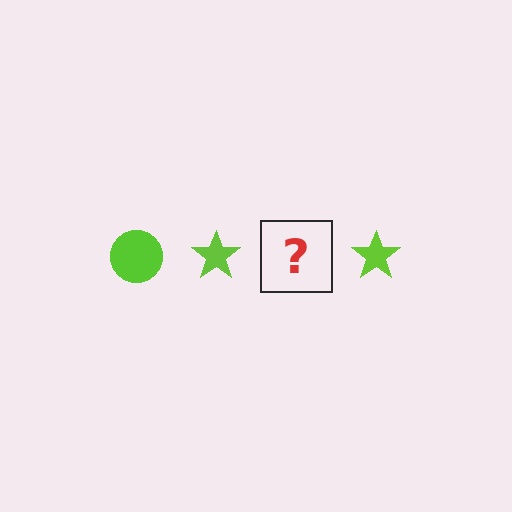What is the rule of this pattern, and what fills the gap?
The rule is that the pattern cycles through circle, star shapes in lime. The gap should be filled with a lime circle.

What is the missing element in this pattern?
The missing element is a lime circle.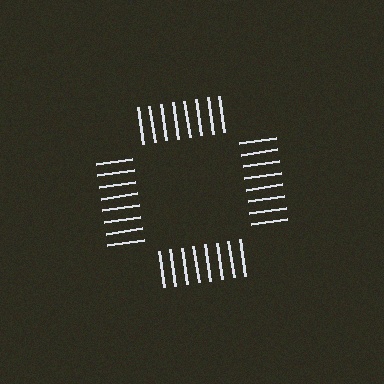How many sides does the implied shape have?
4 sides — the line-ends trace a square.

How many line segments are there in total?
32 — 8 along each of the 4 edges.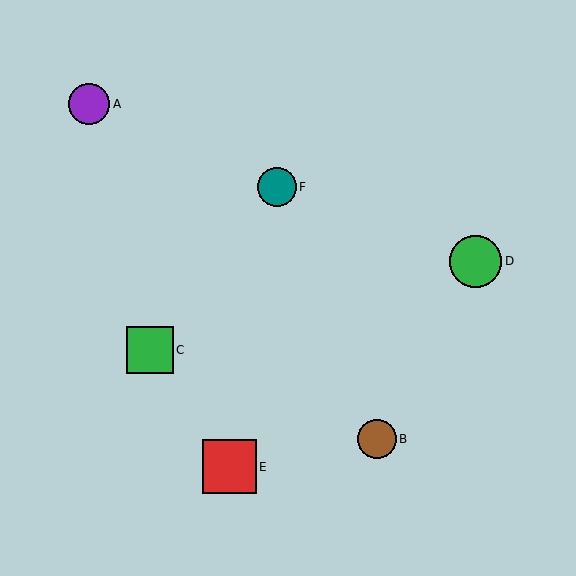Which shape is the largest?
The red square (labeled E) is the largest.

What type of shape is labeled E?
Shape E is a red square.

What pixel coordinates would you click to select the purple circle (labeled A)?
Click at (89, 104) to select the purple circle A.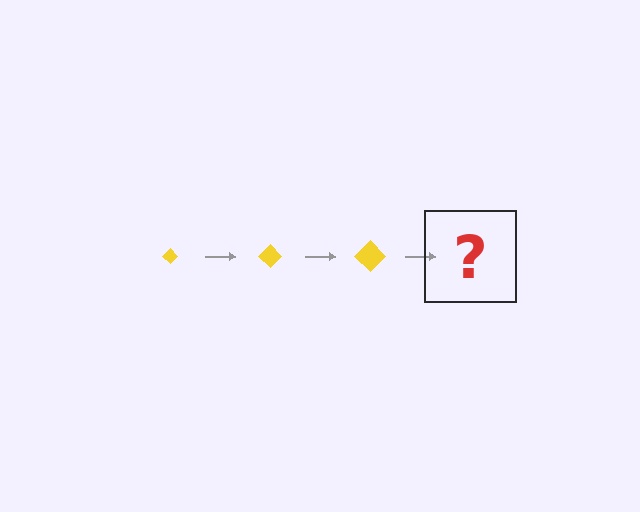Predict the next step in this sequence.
The next step is a yellow diamond, larger than the previous one.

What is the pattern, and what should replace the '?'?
The pattern is that the diamond gets progressively larger each step. The '?' should be a yellow diamond, larger than the previous one.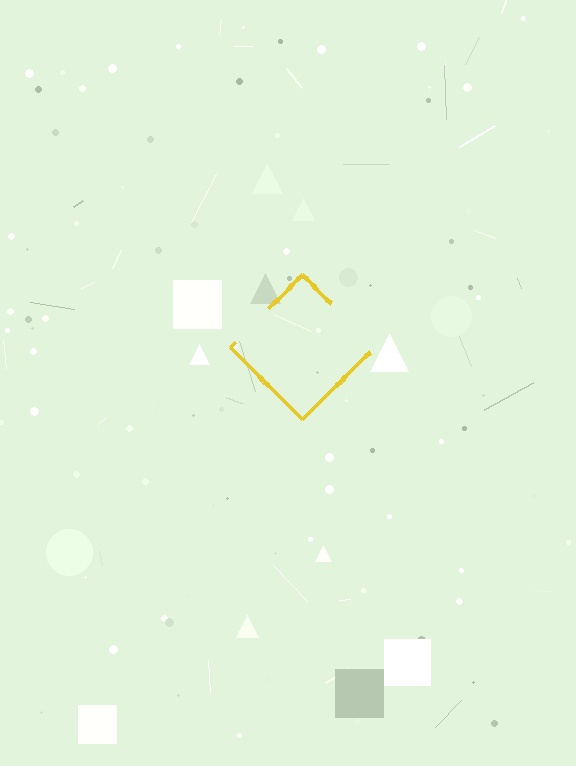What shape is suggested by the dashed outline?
The dashed outline suggests a diamond.